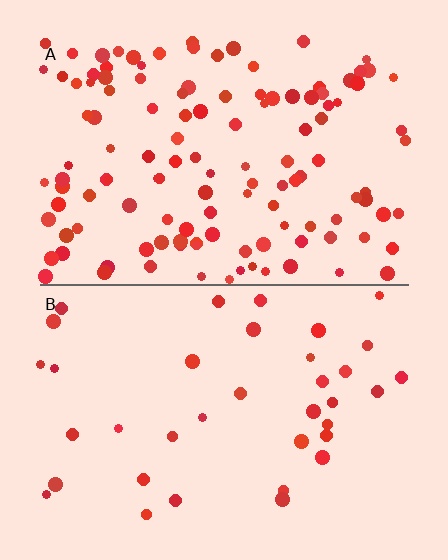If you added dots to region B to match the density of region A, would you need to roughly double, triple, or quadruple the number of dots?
Approximately triple.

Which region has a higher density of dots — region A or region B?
A (the top).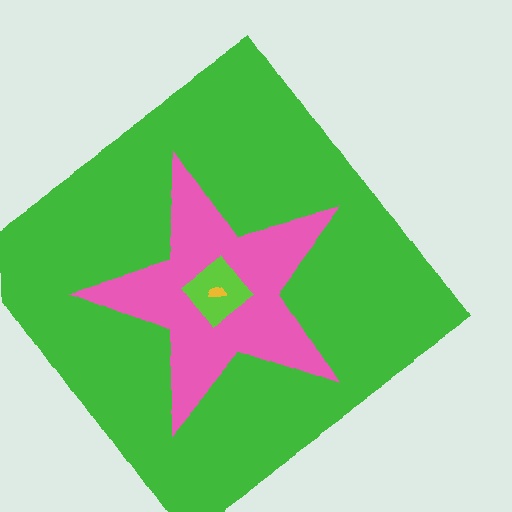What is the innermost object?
The yellow semicircle.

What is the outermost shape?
The green diamond.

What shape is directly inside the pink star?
The lime diamond.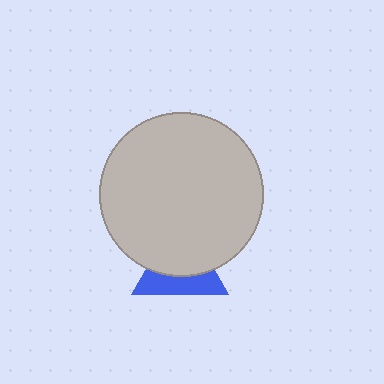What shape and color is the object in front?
The object in front is a light gray circle.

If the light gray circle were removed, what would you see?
You would see the complete blue triangle.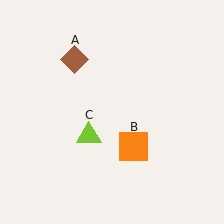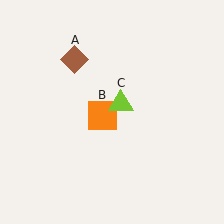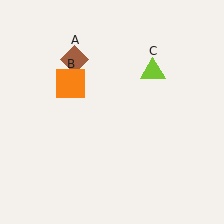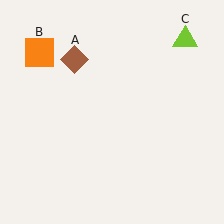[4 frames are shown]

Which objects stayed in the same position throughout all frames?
Brown diamond (object A) remained stationary.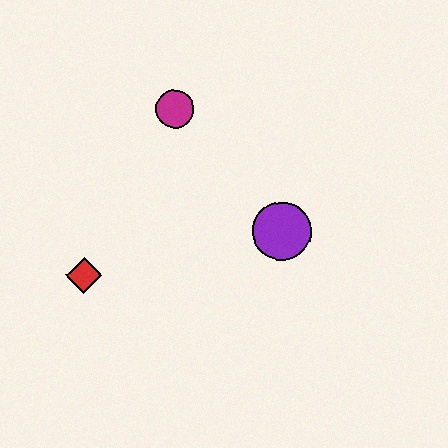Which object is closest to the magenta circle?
The purple circle is closest to the magenta circle.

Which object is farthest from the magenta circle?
The red diamond is farthest from the magenta circle.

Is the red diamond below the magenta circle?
Yes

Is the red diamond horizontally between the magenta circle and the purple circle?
No